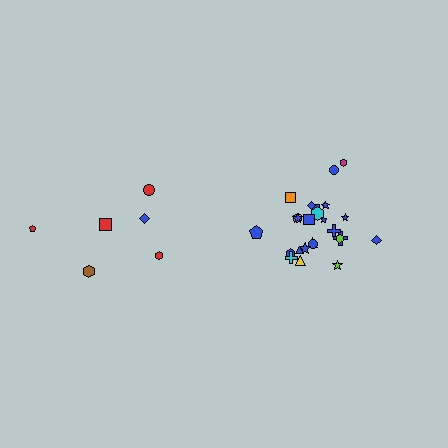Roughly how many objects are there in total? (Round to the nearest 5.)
Roughly 30 objects in total.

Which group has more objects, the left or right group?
The right group.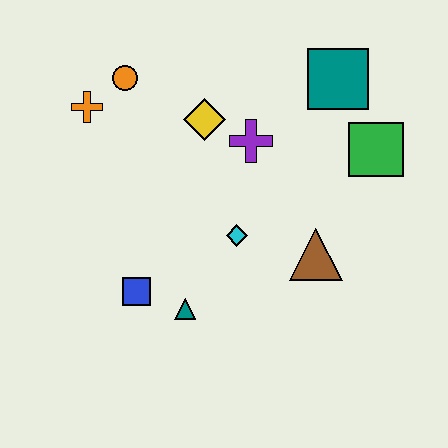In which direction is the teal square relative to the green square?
The teal square is above the green square.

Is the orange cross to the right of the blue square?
No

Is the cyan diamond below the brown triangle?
No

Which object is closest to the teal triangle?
The blue square is closest to the teal triangle.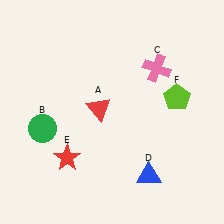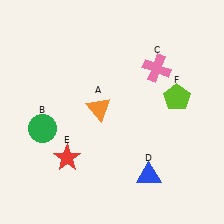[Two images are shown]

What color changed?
The triangle (A) changed from red in Image 1 to orange in Image 2.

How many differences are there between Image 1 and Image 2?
There is 1 difference between the two images.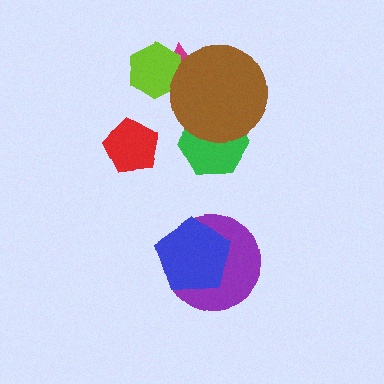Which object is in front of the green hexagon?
The brown circle is in front of the green hexagon.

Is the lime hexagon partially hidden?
Yes, it is partially covered by another shape.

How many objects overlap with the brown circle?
3 objects overlap with the brown circle.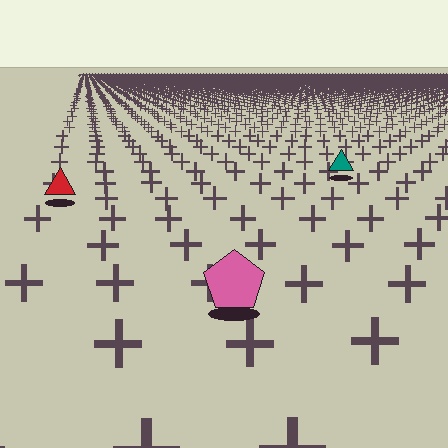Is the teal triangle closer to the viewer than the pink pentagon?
No. The pink pentagon is closer — you can tell from the texture gradient: the ground texture is coarser near it.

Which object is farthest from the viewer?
The teal triangle is farthest from the viewer. It appears smaller and the ground texture around it is denser.